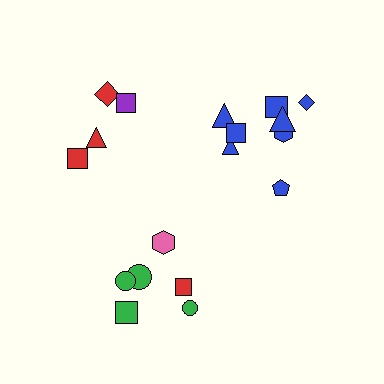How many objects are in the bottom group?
There are 6 objects.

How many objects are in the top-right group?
There are 8 objects.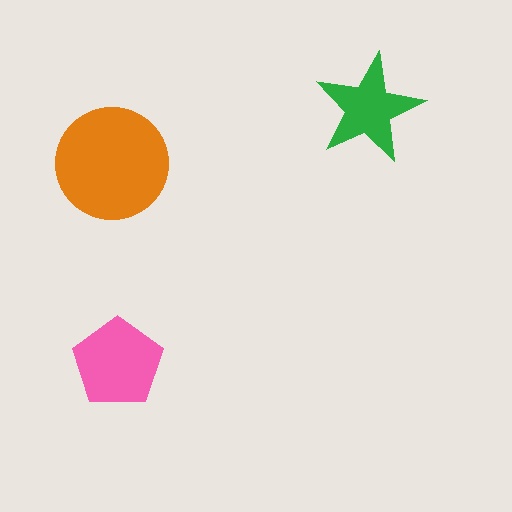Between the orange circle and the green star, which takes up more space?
The orange circle.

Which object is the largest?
The orange circle.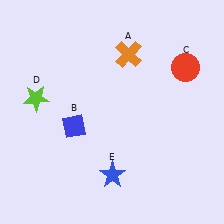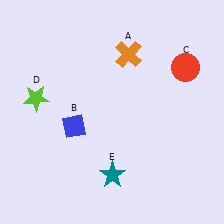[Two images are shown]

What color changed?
The star (E) changed from blue in Image 1 to teal in Image 2.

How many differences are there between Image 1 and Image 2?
There is 1 difference between the two images.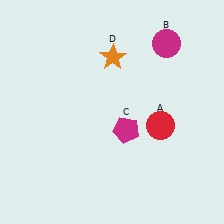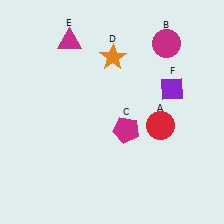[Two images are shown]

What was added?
A magenta triangle (E), a purple diamond (F) were added in Image 2.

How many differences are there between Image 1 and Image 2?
There are 2 differences between the two images.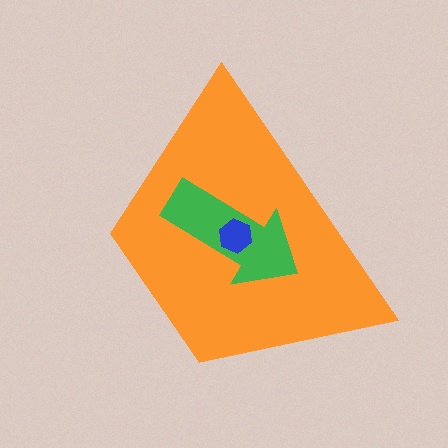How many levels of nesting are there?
3.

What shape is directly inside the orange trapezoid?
The green arrow.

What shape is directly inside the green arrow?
The blue hexagon.